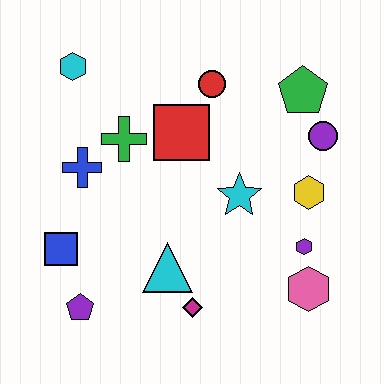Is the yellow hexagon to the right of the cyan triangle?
Yes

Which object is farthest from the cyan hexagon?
The pink hexagon is farthest from the cyan hexagon.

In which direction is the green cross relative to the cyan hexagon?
The green cross is below the cyan hexagon.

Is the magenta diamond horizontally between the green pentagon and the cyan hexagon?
Yes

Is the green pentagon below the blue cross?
No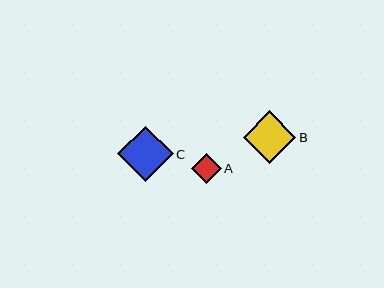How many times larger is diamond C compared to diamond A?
Diamond C is approximately 1.8 times the size of diamond A.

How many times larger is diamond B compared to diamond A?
Diamond B is approximately 1.7 times the size of diamond A.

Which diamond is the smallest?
Diamond A is the smallest with a size of approximately 30 pixels.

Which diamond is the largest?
Diamond C is the largest with a size of approximately 55 pixels.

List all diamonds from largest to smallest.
From largest to smallest: C, B, A.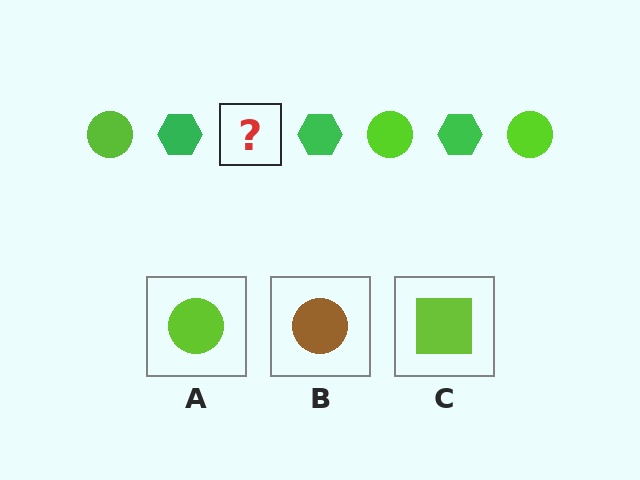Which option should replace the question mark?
Option A.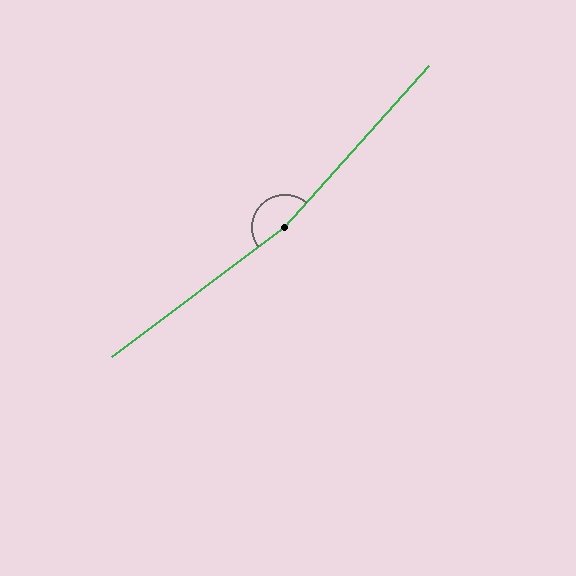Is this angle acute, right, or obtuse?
It is obtuse.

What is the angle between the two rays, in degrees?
Approximately 169 degrees.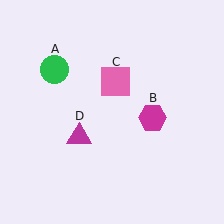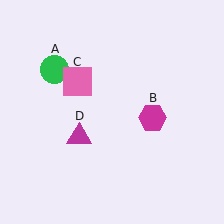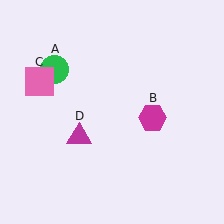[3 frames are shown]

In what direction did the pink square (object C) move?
The pink square (object C) moved left.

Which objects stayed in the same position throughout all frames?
Green circle (object A) and magenta hexagon (object B) and magenta triangle (object D) remained stationary.